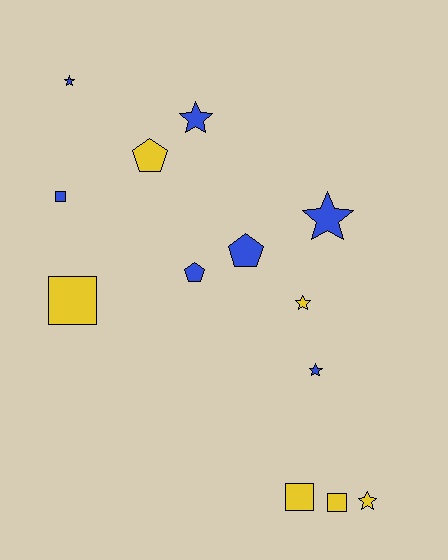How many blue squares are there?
There is 1 blue square.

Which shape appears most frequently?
Star, with 6 objects.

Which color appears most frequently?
Blue, with 7 objects.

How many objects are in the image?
There are 13 objects.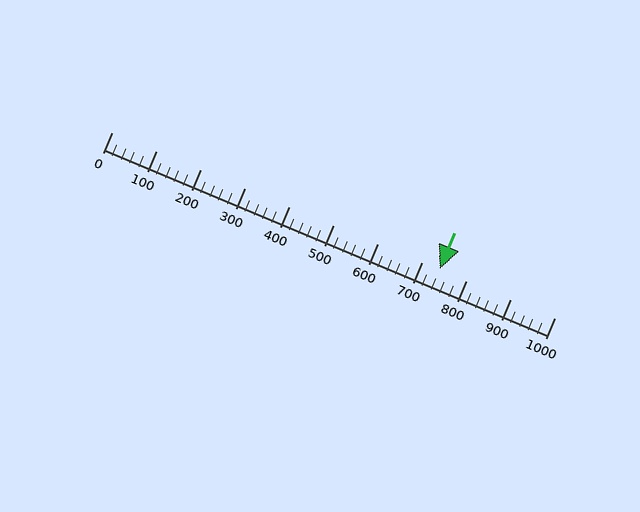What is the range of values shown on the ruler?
The ruler shows values from 0 to 1000.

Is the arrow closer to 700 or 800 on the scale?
The arrow is closer to 700.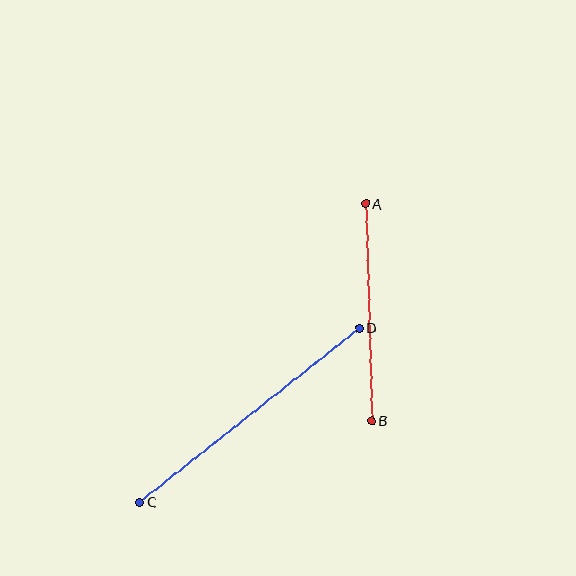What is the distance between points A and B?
The distance is approximately 217 pixels.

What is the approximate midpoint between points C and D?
The midpoint is at approximately (249, 415) pixels.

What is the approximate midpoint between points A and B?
The midpoint is at approximately (368, 312) pixels.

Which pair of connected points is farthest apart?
Points C and D are farthest apart.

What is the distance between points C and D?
The distance is approximately 280 pixels.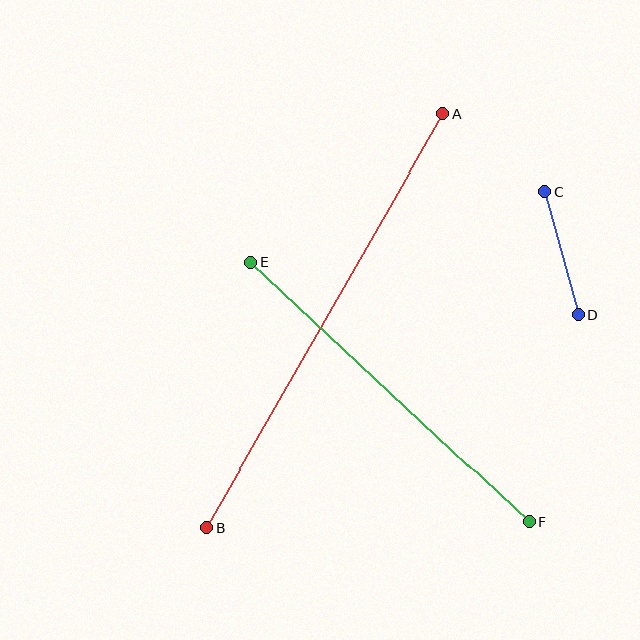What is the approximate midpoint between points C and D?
The midpoint is at approximately (561, 253) pixels.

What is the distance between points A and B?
The distance is approximately 478 pixels.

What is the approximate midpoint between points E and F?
The midpoint is at approximately (390, 392) pixels.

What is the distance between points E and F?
The distance is approximately 381 pixels.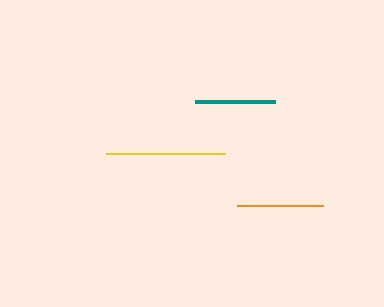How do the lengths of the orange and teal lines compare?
The orange and teal lines are approximately the same length.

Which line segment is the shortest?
The teal line is the shortest at approximately 79 pixels.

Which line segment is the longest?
The yellow line is the longest at approximately 119 pixels.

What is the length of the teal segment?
The teal segment is approximately 79 pixels long.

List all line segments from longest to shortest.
From longest to shortest: yellow, orange, teal.